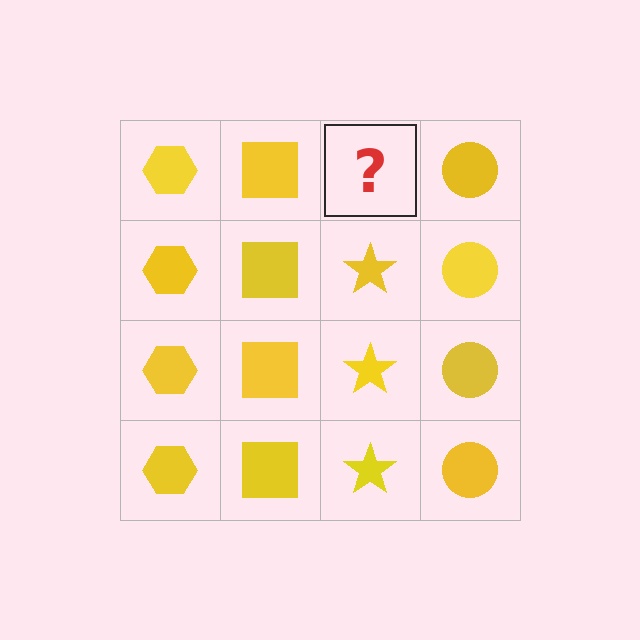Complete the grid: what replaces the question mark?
The question mark should be replaced with a yellow star.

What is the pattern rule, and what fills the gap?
The rule is that each column has a consistent shape. The gap should be filled with a yellow star.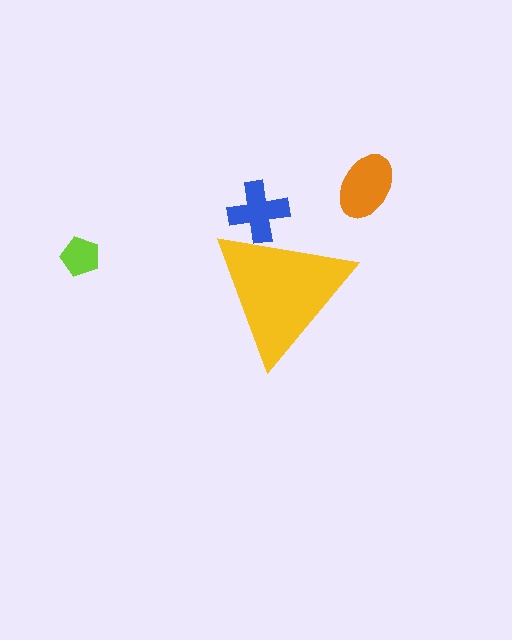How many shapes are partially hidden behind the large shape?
1 shape is partially hidden.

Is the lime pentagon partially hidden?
No, the lime pentagon is fully visible.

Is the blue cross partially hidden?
Yes, the blue cross is partially hidden behind the yellow triangle.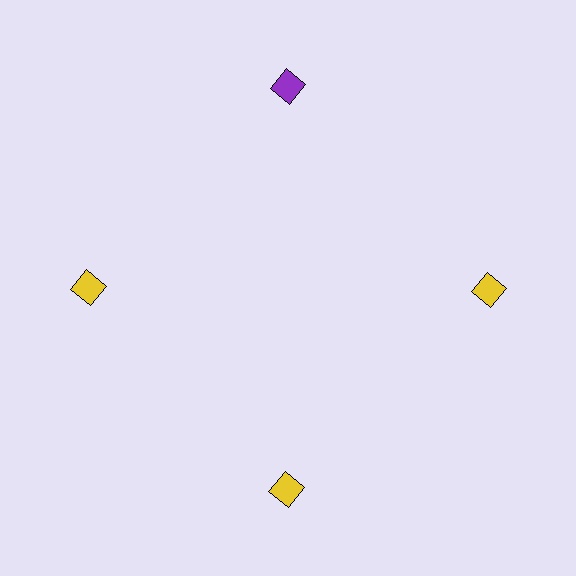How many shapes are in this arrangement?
There are 4 shapes arranged in a ring pattern.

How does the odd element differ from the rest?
It has a different color: purple instead of yellow.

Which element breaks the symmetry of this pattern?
The purple diamond at roughly the 12 o'clock position breaks the symmetry. All other shapes are yellow diamonds.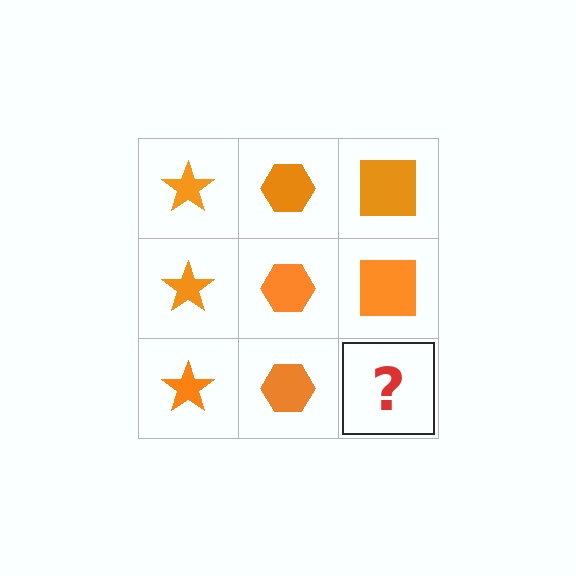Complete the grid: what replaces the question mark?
The question mark should be replaced with an orange square.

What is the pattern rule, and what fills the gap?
The rule is that each column has a consistent shape. The gap should be filled with an orange square.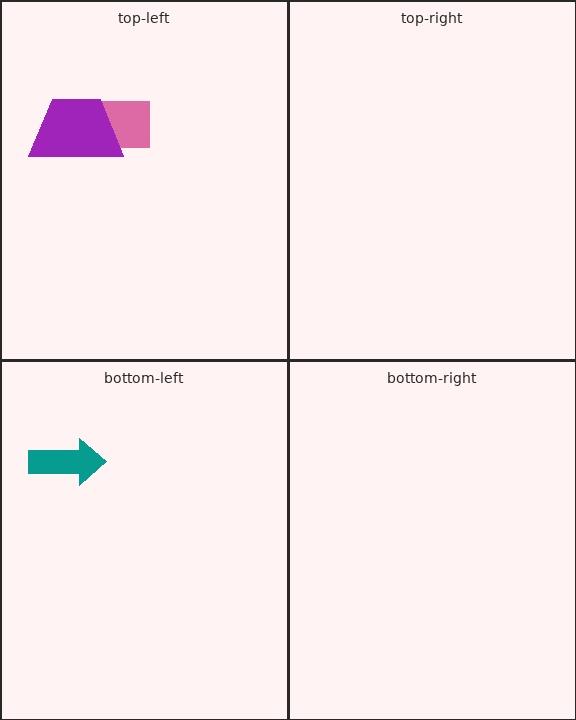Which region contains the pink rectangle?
The top-left region.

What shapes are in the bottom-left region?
The teal arrow.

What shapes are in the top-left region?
The pink rectangle, the purple trapezoid.